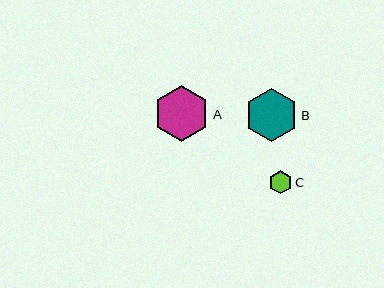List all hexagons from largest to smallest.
From largest to smallest: A, B, C.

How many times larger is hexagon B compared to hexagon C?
Hexagon B is approximately 2.3 times the size of hexagon C.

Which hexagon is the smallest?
Hexagon C is the smallest with a size of approximately 23 pixels.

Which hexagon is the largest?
Hexagon A is the largest with a size of approximately 56 pixels.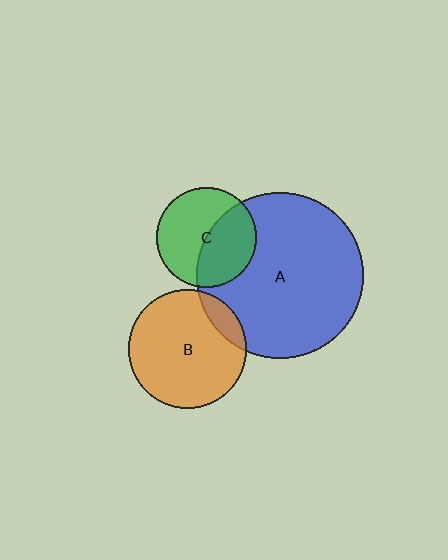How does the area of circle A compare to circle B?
Approximately 2.0 times.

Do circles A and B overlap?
Yes.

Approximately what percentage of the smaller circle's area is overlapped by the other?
Approximately 10%.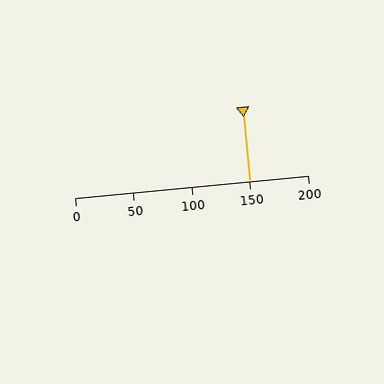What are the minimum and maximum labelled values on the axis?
The axis runs from 0 to 200.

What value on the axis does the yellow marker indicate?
The marker indicates approximately 150.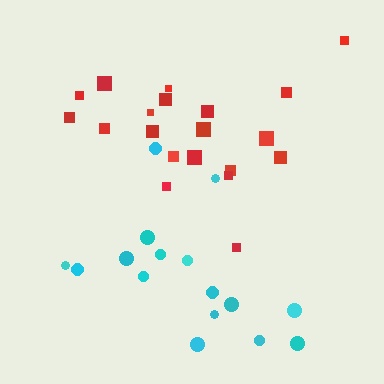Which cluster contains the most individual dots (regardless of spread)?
Red (20).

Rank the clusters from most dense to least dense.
red, cyan.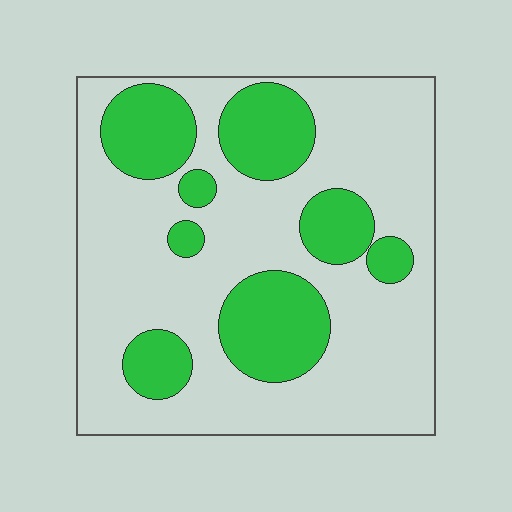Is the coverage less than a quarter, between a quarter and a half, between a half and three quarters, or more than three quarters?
Between a quarter and a half.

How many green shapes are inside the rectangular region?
8.